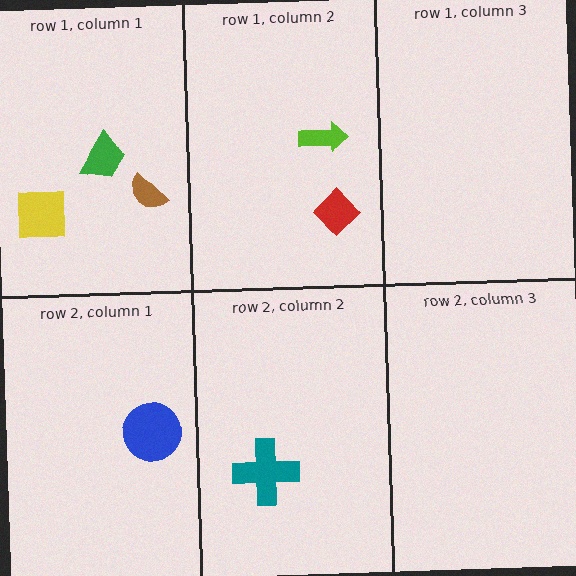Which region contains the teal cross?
The row 2, column 2 region.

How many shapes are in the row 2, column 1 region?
1.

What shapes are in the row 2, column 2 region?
The teal cross.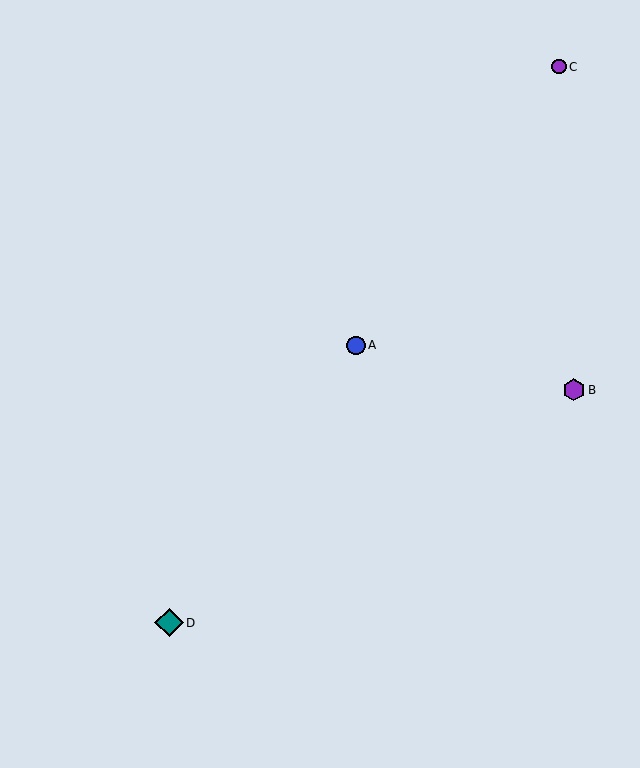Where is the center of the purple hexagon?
The center of the purple hexagon is at (574, 390).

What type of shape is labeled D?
Shape D is a teal diamond.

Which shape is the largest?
The teal diamond (labeled D) is the largest.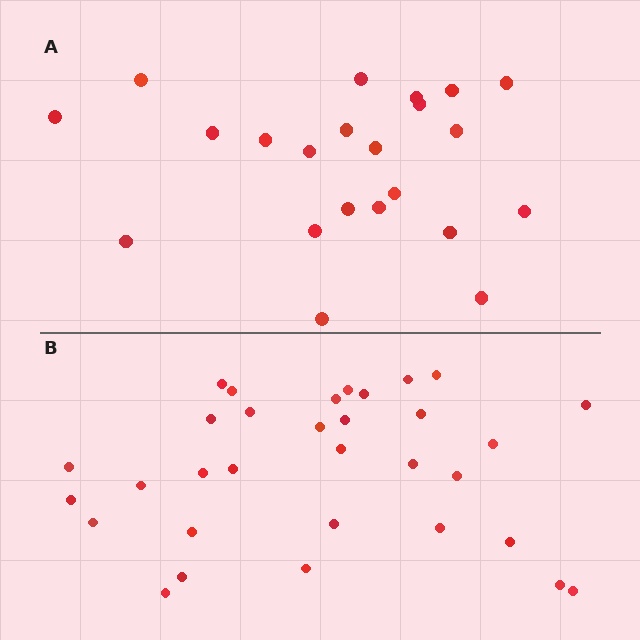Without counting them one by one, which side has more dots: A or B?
Region B (the bottom region) has more dots.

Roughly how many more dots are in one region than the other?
Region B has roughly 10 or so more dots than region A.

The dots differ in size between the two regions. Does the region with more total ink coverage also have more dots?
No. Region A has more total ink coverage because its dots are larger, but region B actually contains more individual dots. Total area can be misleading — the number of items is what matters here.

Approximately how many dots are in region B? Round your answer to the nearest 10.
About 30 dots. (The exact count is 32, which rounds to 30.)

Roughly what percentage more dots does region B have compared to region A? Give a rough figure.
About 45% more.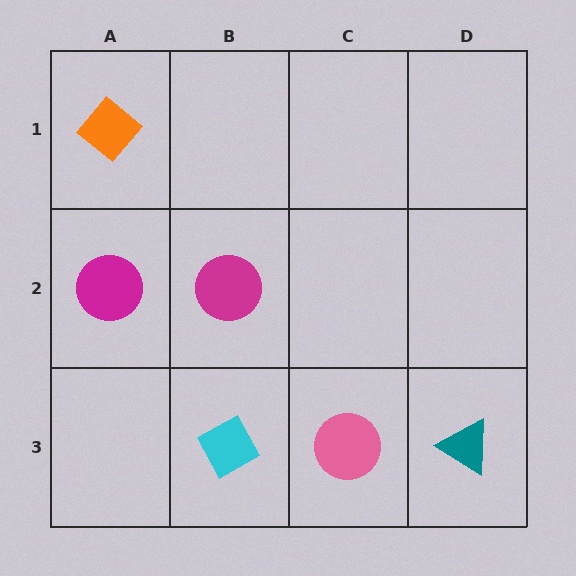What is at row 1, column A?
An orange diamond.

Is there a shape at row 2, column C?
No, that cell is empty.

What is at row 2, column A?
A magenta circle.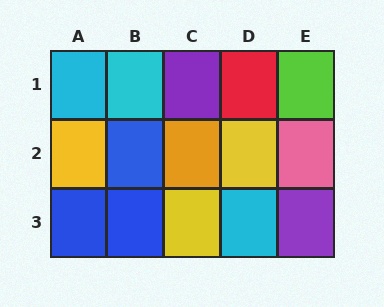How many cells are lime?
1 cell is lime.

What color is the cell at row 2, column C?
Orange.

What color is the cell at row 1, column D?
Red.